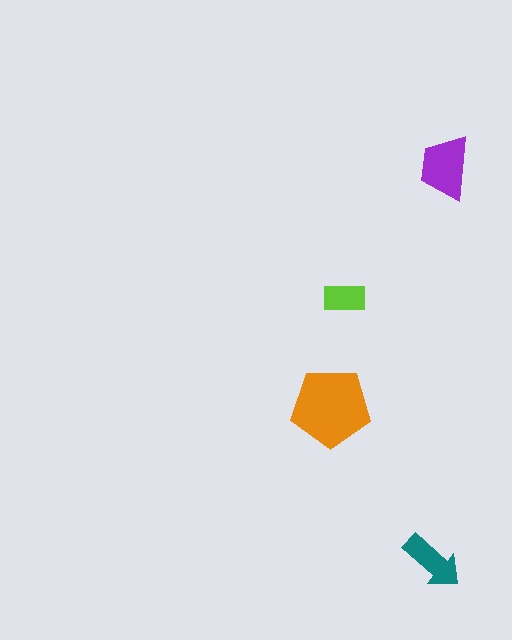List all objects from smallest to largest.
The lime rectangle, the teal arrow, the purple trapezoid, the orange pentagon.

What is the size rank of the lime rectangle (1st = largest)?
4th.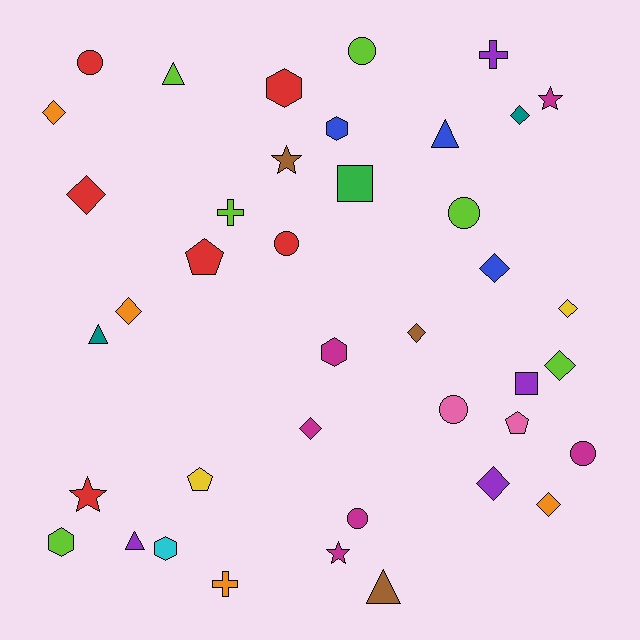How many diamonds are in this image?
There are 11 diamonds.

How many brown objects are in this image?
There are 3 brown objects.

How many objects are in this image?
There are 40 objects.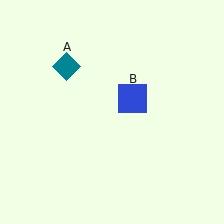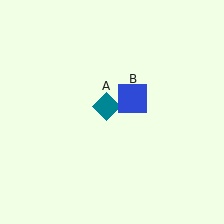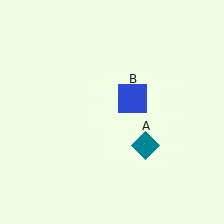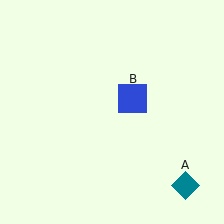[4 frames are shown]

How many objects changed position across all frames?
1 object changed position: teal diamond (object A).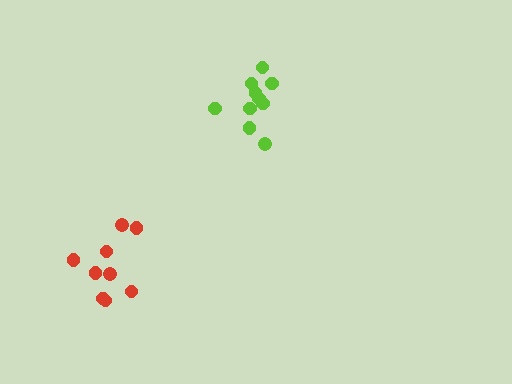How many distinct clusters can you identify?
There are 2 distinct clusters.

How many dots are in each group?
Group 1: 9 dots, Group 2: 11 dots (20 total).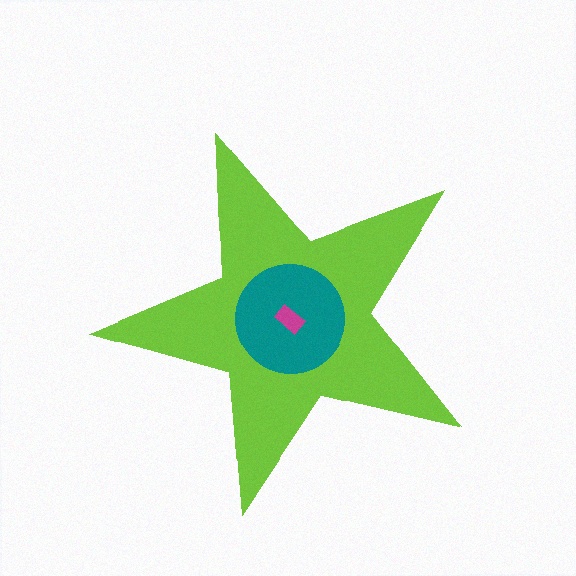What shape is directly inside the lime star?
The teal circle.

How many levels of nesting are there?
3.